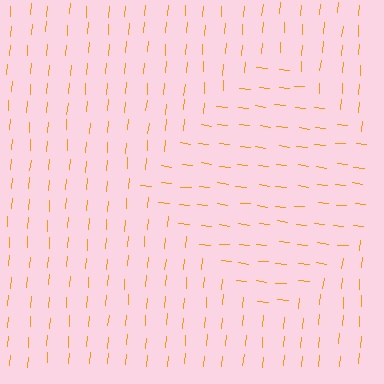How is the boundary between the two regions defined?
The boundary is defined purely by a change in line orientation (approximately 89 degrees difference). All lines are the same color and thickness.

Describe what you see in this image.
The image is filled with small orange line segments. A diamond region in the image has lines oriented differently from the surrounding lines, creating a visible texture boundary.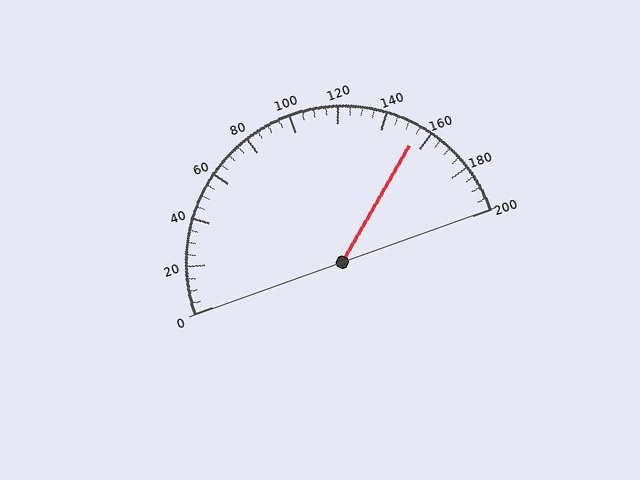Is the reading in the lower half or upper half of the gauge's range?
The reading is in the upper half of the range (0 to 200).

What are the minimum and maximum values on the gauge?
The gauge ranges from 0 to 200.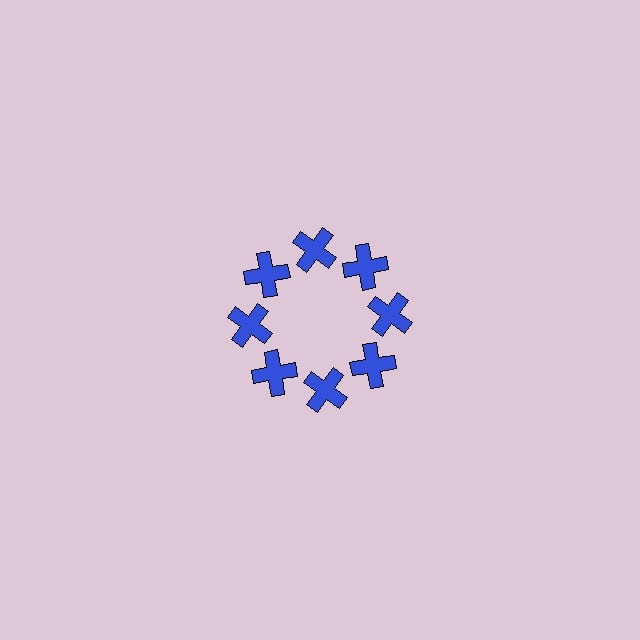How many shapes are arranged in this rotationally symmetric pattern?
There are 8 shapes, arranged in 8 groups of 1.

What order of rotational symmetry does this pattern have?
This pattern has 8-fold rotational symmetry.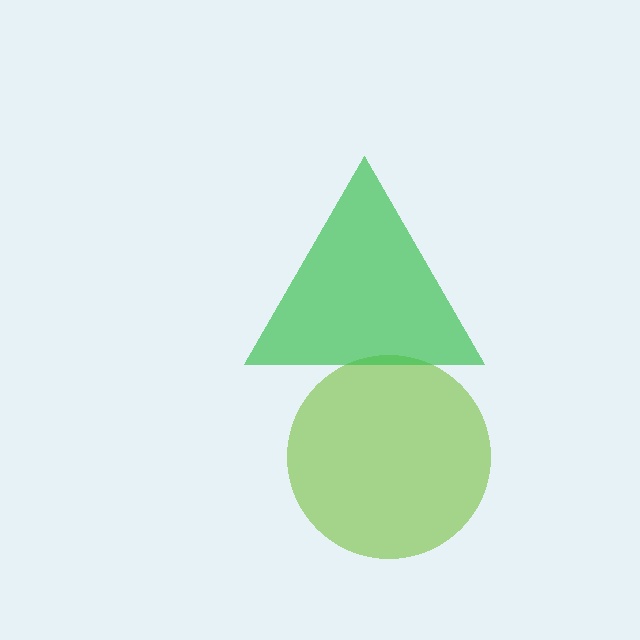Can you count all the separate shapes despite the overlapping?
Yes, there are 2 separate shapes.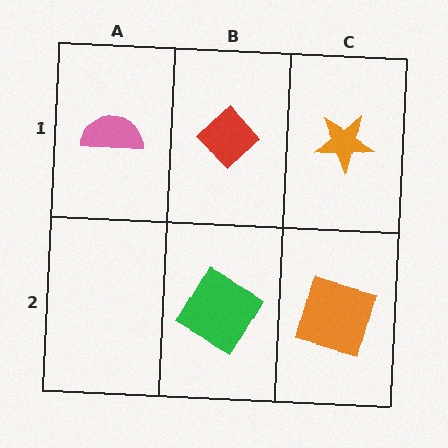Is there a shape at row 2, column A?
No, that cell is empty.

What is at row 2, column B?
A green square.